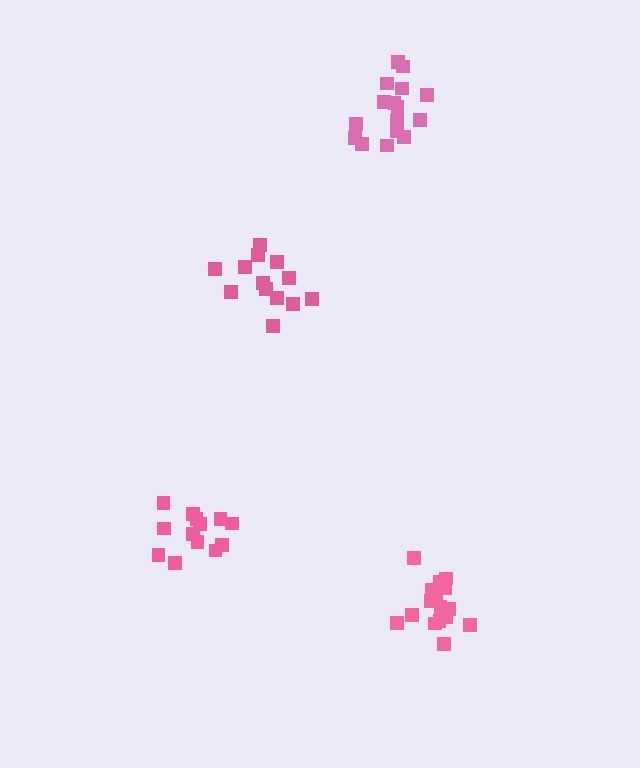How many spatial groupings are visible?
There are 4 spatial groupings.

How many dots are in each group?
Group 1: 13 dots, Group 2: 16 dots, Group 3: 17 dots, Group 4: 13 dots (59 total).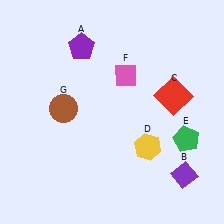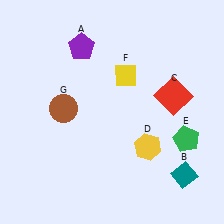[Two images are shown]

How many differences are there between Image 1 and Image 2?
There are 2 differences between the two images.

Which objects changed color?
B changed from purple to teal. F changed from pink to yellow.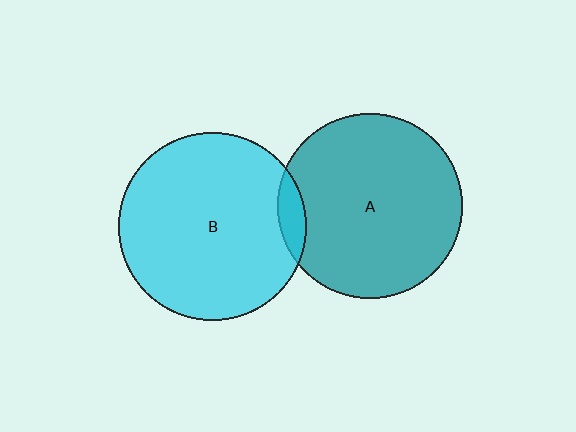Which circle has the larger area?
Circle B (cyan).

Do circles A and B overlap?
Yes.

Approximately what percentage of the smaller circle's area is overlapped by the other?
Approximately 5%.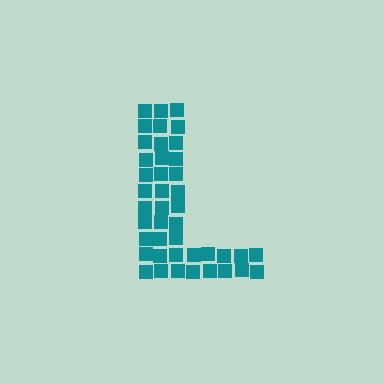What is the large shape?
The large shape is the letter L.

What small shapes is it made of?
It is made of small squares.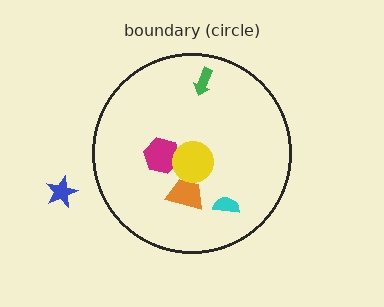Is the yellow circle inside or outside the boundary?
Inside.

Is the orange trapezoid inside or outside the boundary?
Inside.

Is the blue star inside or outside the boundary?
Outside.